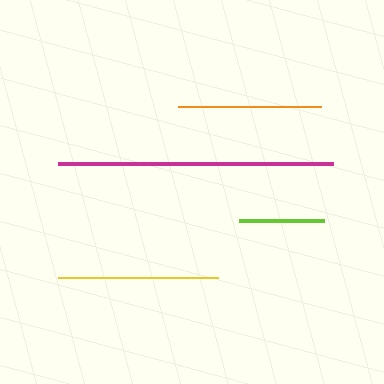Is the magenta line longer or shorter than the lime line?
The magenta line is longer than the lime line.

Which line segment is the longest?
The magenta line is the longest at approximately 276 pixels.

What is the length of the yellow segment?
The yellow segment is approximately 160 pixels long.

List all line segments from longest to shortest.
From longest to shortest: magenta, yellow, orange, lime.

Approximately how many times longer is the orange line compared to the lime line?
The orange line is approximately 1.7 times the length of the lime line.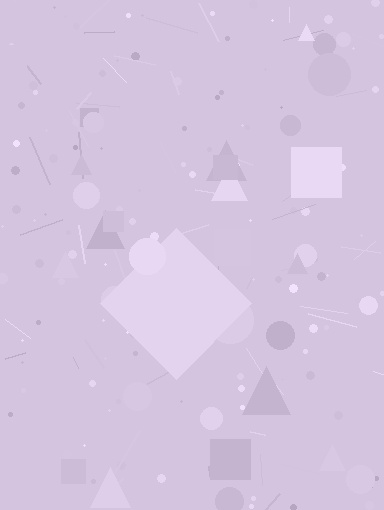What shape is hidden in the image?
A diamond is hidden in the image.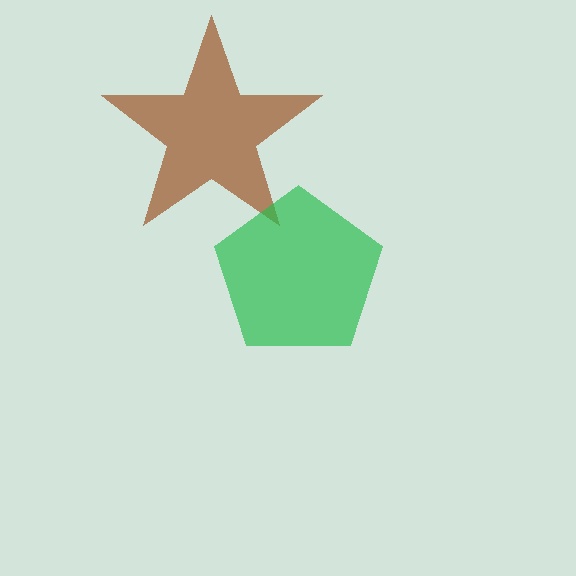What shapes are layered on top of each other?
The layered shapes are: a brown star, a green pentagon.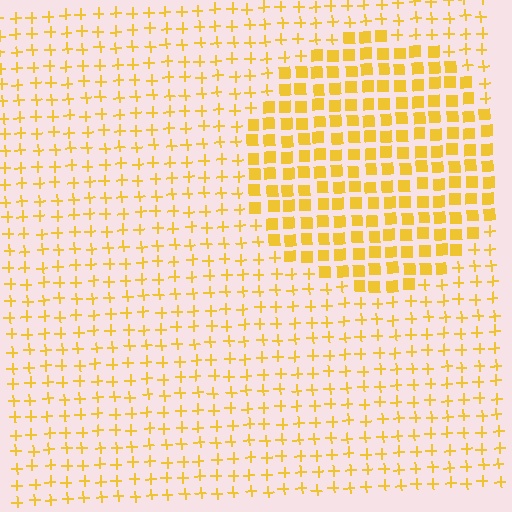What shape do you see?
I see a circle.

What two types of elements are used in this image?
The image uses squares inside the circle region and plus signs outside it.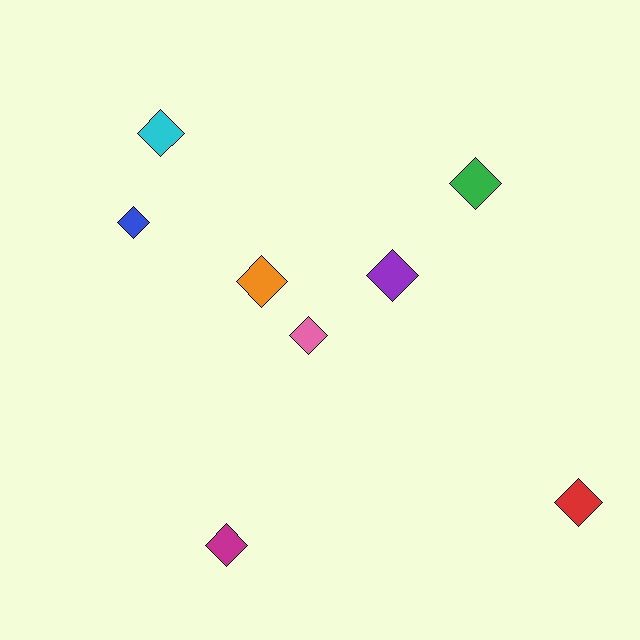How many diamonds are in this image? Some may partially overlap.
There are 8 diamonds.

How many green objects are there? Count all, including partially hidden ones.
There is 1 green object.